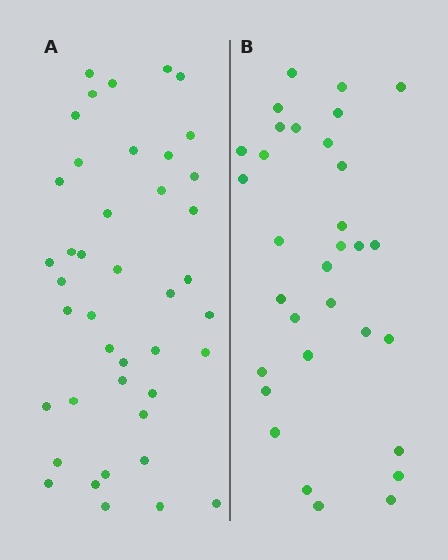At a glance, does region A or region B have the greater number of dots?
Region A (the left region) has more dots.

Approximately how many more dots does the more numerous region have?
Region A has roughly 10 or so more dots than region B.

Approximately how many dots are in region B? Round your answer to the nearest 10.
About 30 dots. (The exact count is 32, which rounds to 30.)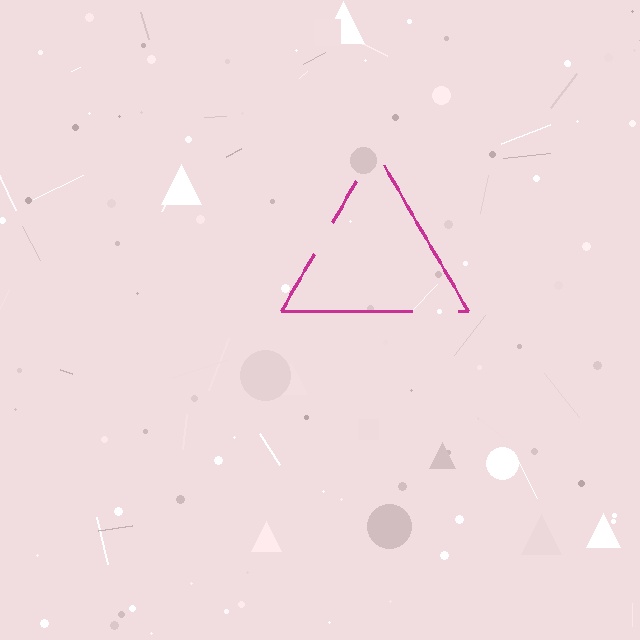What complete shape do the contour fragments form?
The contour fragments form a triangle.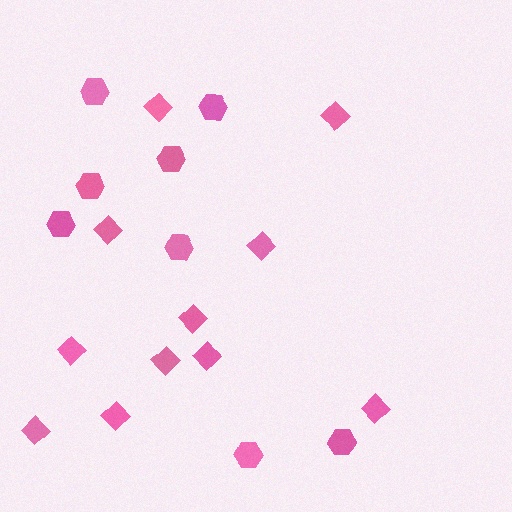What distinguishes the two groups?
There are 2 groups: one group of hexagons (8) and one group of diamonds (11).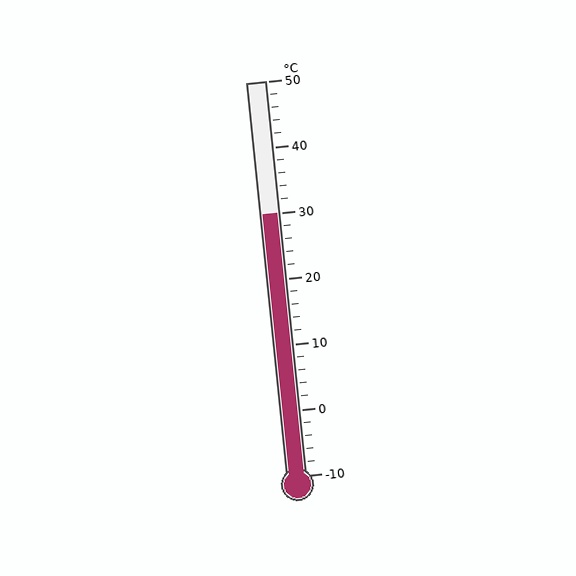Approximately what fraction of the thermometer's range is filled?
The thermometer is filled to approximately 65% of its range.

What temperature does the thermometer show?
The thermometer shows approximately 30°C.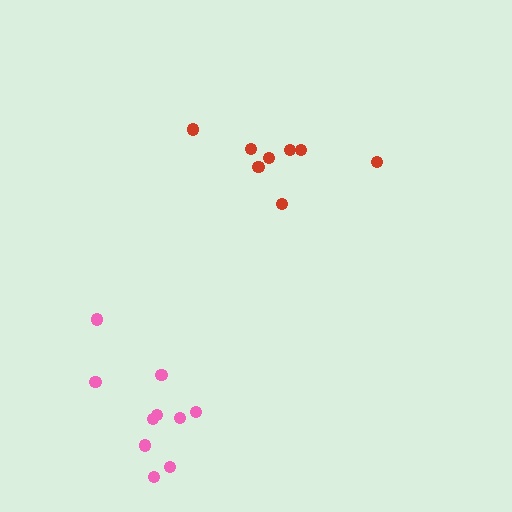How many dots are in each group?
Group 1: 8 dots, Group 2: 10 dots (18 total).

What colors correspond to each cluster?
The clusters are colored: red, pink.